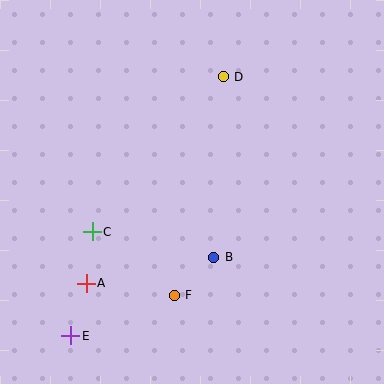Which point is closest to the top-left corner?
Point D is closest to the top-left corner.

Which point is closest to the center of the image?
Point B at (214, 257) is closest to the center.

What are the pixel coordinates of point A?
Point A is at (86, 283).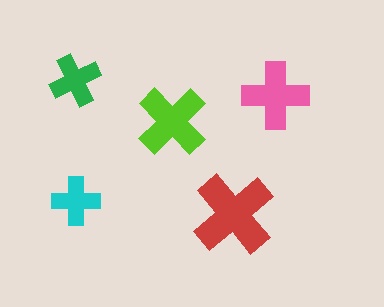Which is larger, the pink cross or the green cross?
The pink one.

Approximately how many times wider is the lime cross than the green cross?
About 1.5 times wider.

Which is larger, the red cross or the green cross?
The red one.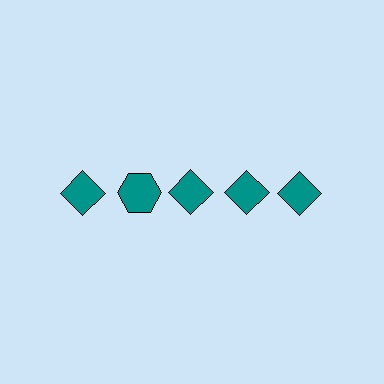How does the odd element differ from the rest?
It has a different shape: hexagon instead of diamond.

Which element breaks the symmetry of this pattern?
The teal hexagon in the top row, second from left column breaks the symmetry. All other shapes are teal diamonds.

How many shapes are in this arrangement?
There are 5 shapes arranged in a grid pattern.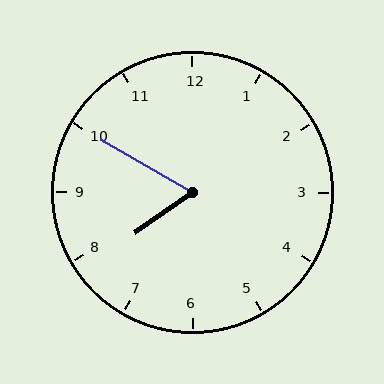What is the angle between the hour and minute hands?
Approximately 65 degrees.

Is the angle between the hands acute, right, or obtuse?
It is acute.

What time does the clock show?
7:50.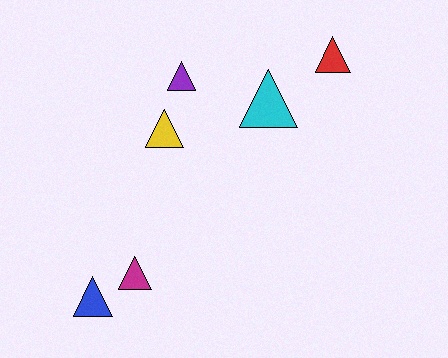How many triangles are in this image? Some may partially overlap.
There are 6 triangles.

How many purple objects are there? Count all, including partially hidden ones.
There is 1 purple object.